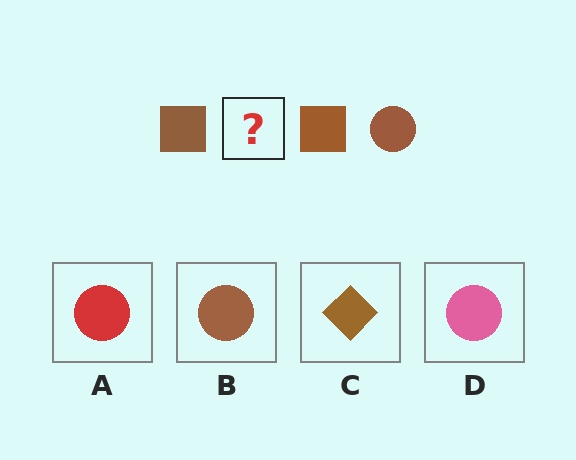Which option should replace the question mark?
Option B.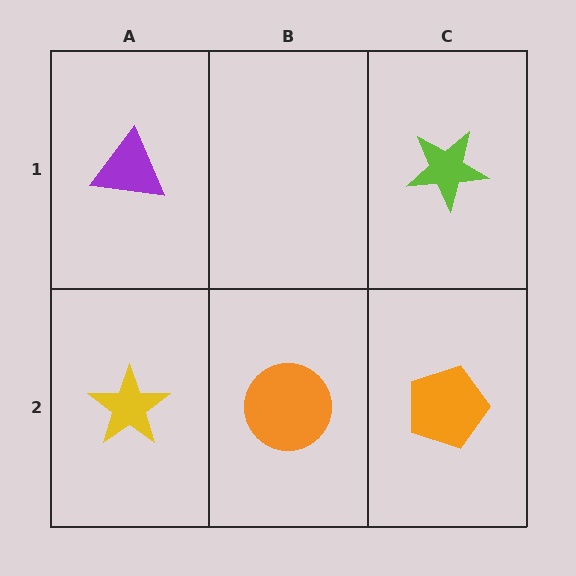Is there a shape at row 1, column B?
No, that cell is empty.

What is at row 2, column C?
An orange pentagon.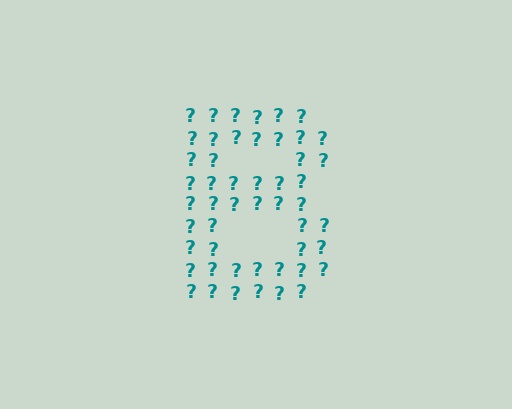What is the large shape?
The large shape is the letter B.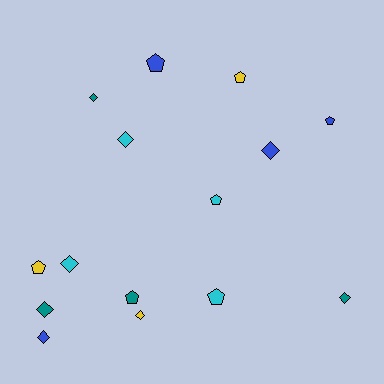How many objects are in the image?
There are 15 objects.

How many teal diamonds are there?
There are 3 teal diamonds.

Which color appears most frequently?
Cyan, with 4 objects.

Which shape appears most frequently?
Diamond, with 8 objects.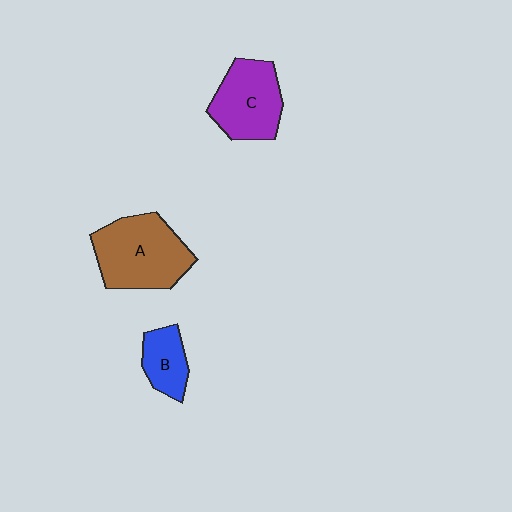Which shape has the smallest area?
Shape B (blue).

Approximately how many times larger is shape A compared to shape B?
Approximately 2.2 times.